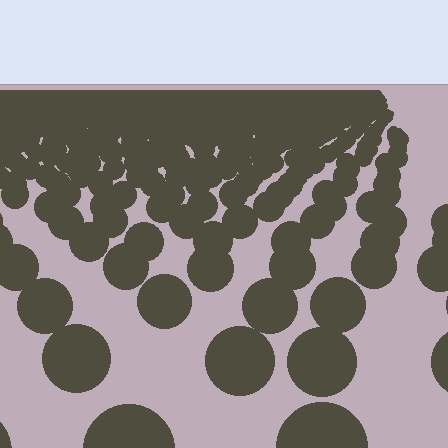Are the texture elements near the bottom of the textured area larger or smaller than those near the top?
Larger. Near the bottom, elements are closer to the viewer and appear at a bigger on-screen size.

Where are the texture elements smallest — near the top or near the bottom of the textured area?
Near the top.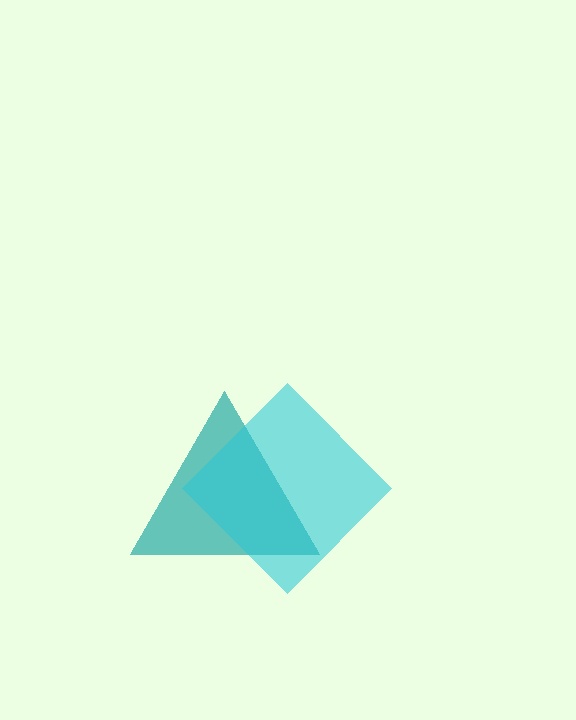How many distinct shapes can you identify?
There are 2 distinct shapes: a teal triangle, a cyan diamond.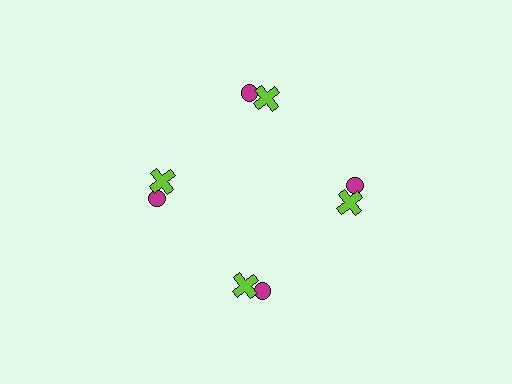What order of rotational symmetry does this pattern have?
This pattern has 4-fold rotational symmetry.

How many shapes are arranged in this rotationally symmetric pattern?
There are 8 shapes, arranged in 4 groups of 2.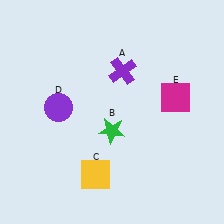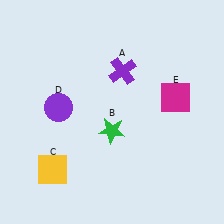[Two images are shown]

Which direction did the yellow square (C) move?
The yellow square (C) moved left.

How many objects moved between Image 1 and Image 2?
1 object moved between the two images.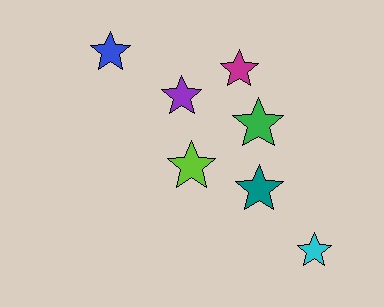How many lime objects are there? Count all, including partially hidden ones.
There is 1 lime object.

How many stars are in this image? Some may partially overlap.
There are 7 stars.